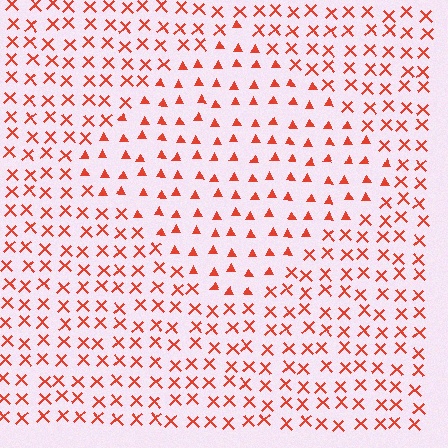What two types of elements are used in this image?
The image uses triangles inside the diamond region and X marks outside it.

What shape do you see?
I see a diamond.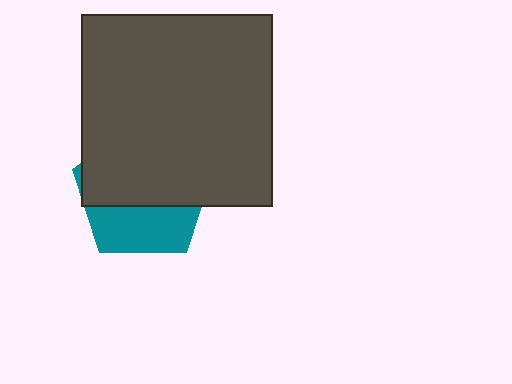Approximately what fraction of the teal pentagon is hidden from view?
Roughly 63% of the teal pentagon is hidden behind the dark gray square.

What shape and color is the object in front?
The object in front is a dark gray square.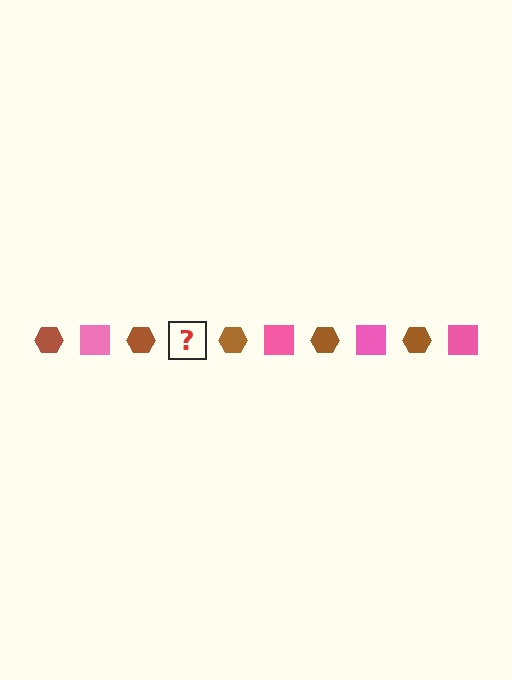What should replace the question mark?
The question mark should be replaced with a pink square.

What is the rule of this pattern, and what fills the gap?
The rule is that the pattern alternates between brown hexagon and pink square. The gap should be filled with a pink square.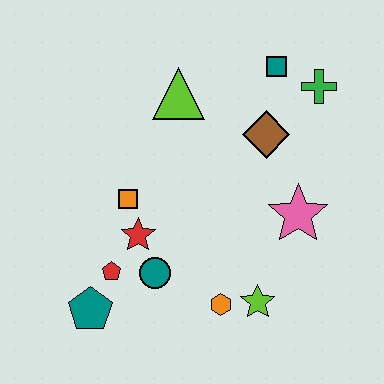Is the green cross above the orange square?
Yes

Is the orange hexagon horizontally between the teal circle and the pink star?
Yes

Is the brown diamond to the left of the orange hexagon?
No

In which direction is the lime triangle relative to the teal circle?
The lime triangle is above the teal circle.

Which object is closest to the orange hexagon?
The lime star is closest to the orange hexagon.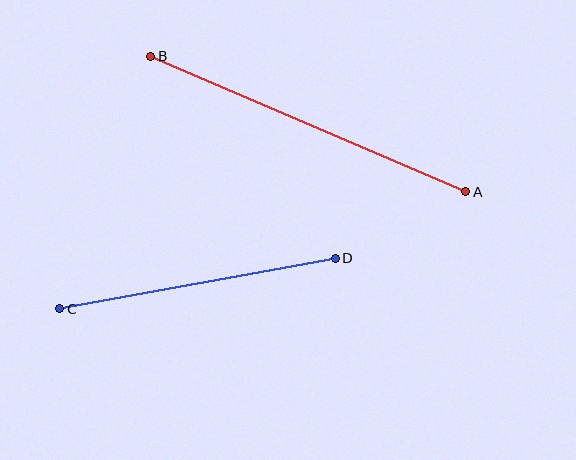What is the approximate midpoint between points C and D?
The midpoint is at approximately (197, 284) pixels.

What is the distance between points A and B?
The distance is approximately 343 pixels.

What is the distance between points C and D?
The distance is approximately 280 pixels.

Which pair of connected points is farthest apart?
Points A and B are farthest apart.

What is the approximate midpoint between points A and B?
The midpoint is at approximately (308, 124) pixels.